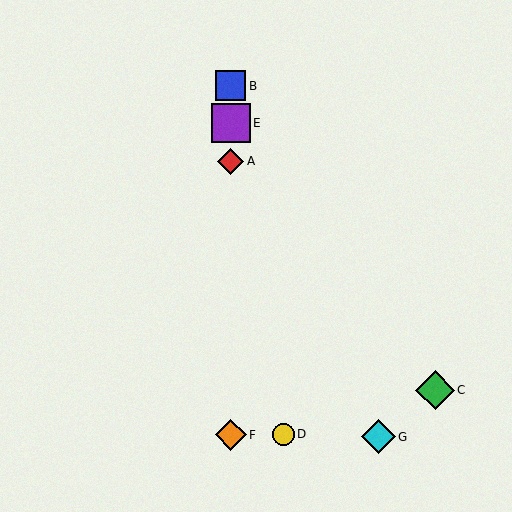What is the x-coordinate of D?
Object D is at x≈283.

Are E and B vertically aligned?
Yes, both are at x≈231.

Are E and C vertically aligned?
No, E is at x≈231 and C is at x≈435.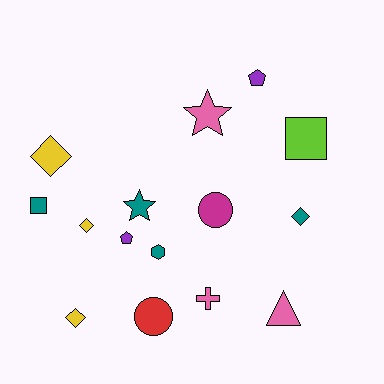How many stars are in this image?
There are 2 stars.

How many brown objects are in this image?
There are no brown objects.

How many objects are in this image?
There are 15 objects.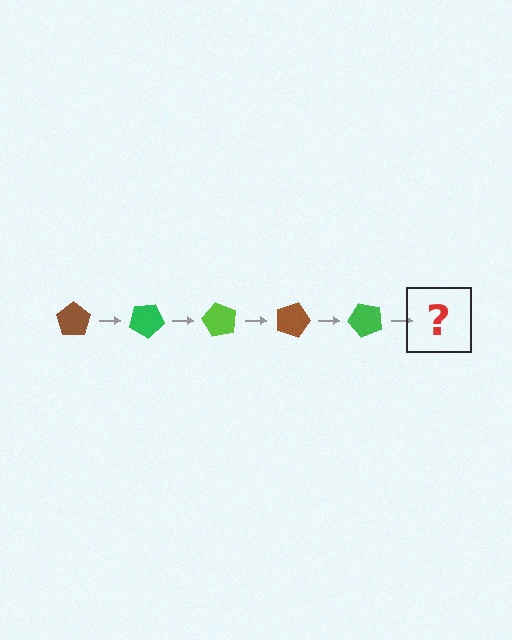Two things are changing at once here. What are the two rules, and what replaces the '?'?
The two rules are that it rotates 30 degrees each step and the color cycles through brown, green, and lime. The '?' should be a lime pentagon, rotated 150 degrees from the start.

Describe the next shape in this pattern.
It should be a lime pentagon, rotated 150 degrees from the start.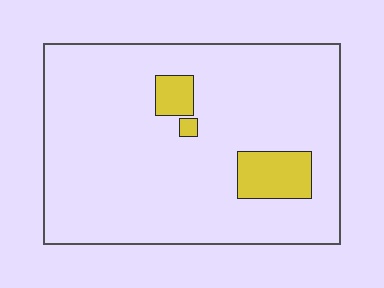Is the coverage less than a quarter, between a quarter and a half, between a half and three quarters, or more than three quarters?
Less than a quarter.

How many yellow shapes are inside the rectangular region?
3.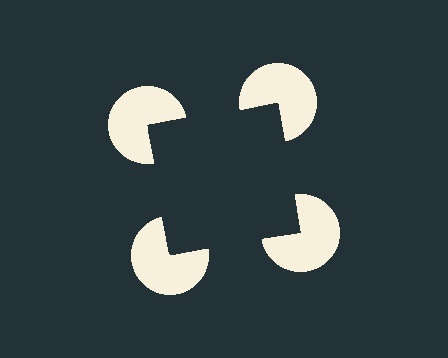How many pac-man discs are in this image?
There are 4 — one at each vertex of the illusory square.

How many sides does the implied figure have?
4 sides.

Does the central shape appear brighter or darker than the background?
It typically appears slightly darker than the background, even though no actual brightness change is drawn.